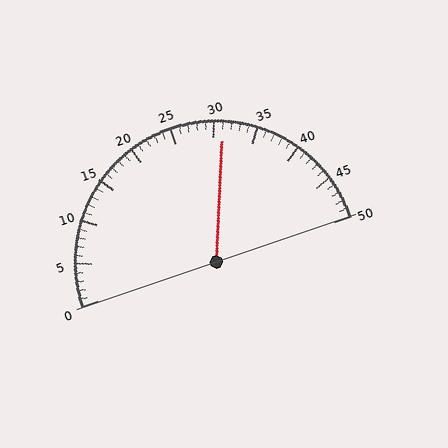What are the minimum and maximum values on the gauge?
The gauge ranges from 0 to 50.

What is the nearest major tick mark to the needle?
The nearest major tick mark is 30.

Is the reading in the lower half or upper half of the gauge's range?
The reading is in the upper half of the range (0 to 50).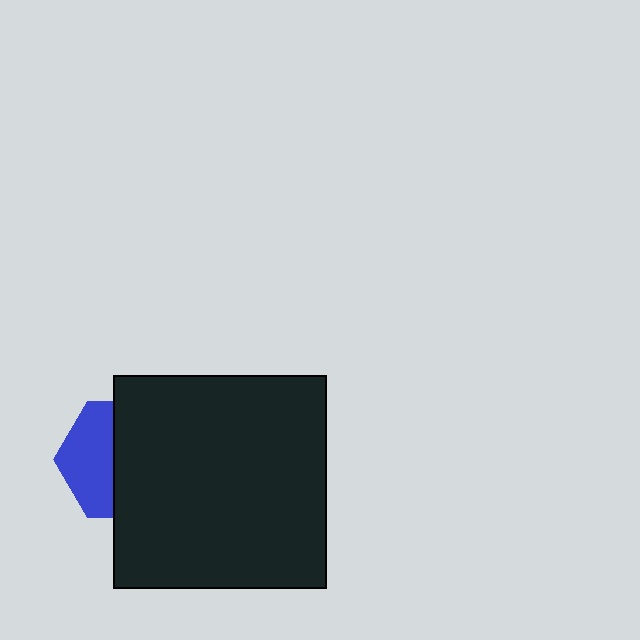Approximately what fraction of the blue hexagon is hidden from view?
Roughly 57% of the blue hexagon is hidden behind the black square.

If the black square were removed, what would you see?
You would see the complete blue hexagon.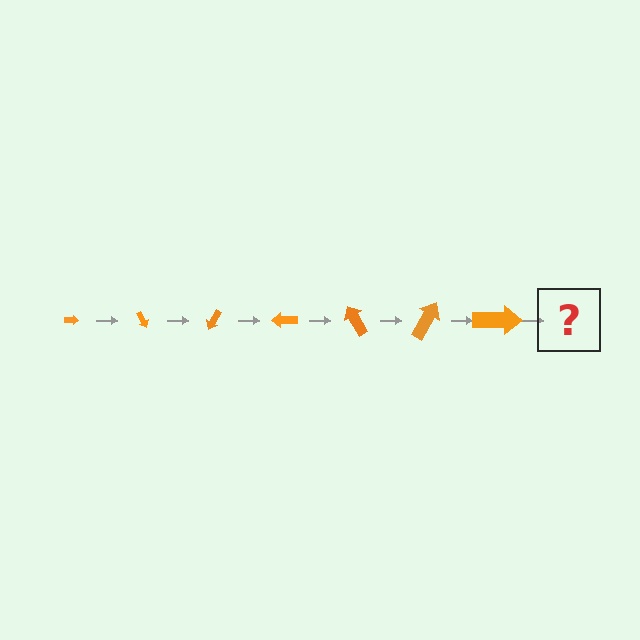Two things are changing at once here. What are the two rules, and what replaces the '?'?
The two rules are that the arrow grows larger each step and it rotates 60 degrees each step. The '?' should be an arrow, larger than the previous one and rotated 420 degrees from the start.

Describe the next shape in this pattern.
It should be an arrow, larger than the previous one and rotated 420 degrees from the start.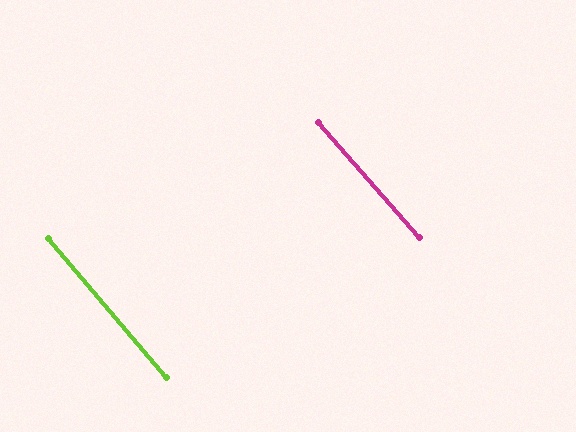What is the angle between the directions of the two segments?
Approximately 1 degree.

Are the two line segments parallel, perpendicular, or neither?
Parallel — their directions differ by only 1.1°.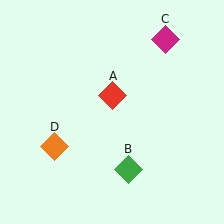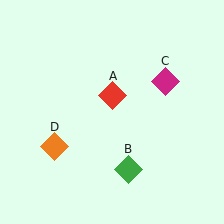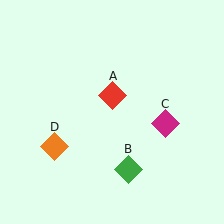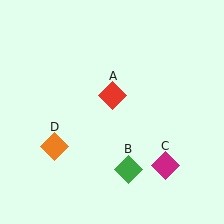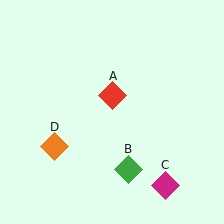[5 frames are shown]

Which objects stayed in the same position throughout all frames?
Red diamond (object A) and green diamond (object B) and orange diamond (object D) remained stationary.